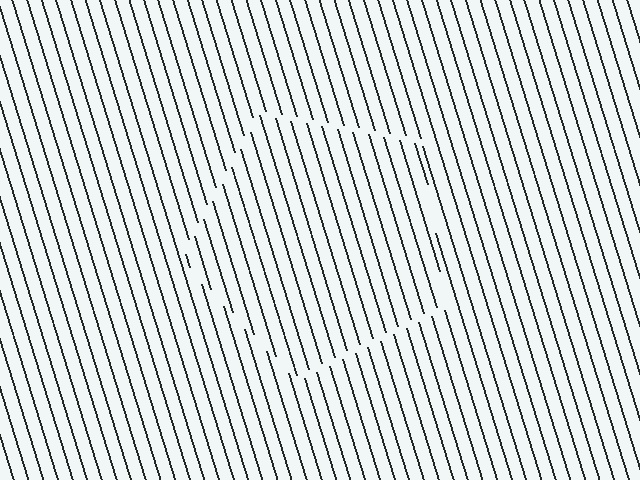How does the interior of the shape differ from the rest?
The interior of the shape contains the same grating, shifted by half a period — the contour is defined by the phase discontinuity where line-ends from the inner and outer gratings abut.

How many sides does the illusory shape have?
5 sides — the line-ends trace a pentagon.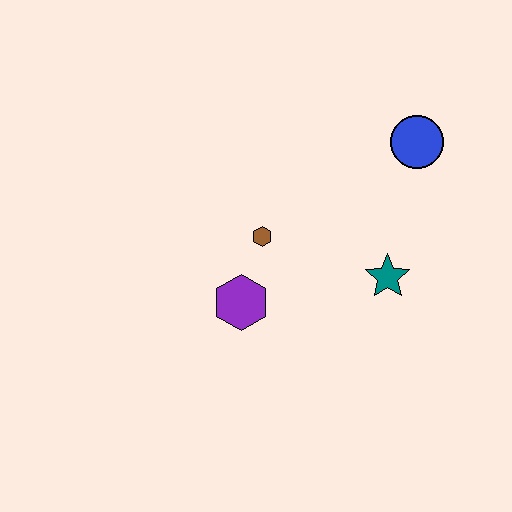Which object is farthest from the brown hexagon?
The blue circle is farthest from the brown hexagon.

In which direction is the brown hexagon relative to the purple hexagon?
The brown hexagon is above the purple hexagon.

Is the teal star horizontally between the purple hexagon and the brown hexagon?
No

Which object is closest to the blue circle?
The teal star is closest to the blue circle.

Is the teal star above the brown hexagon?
No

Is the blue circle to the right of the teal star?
Yes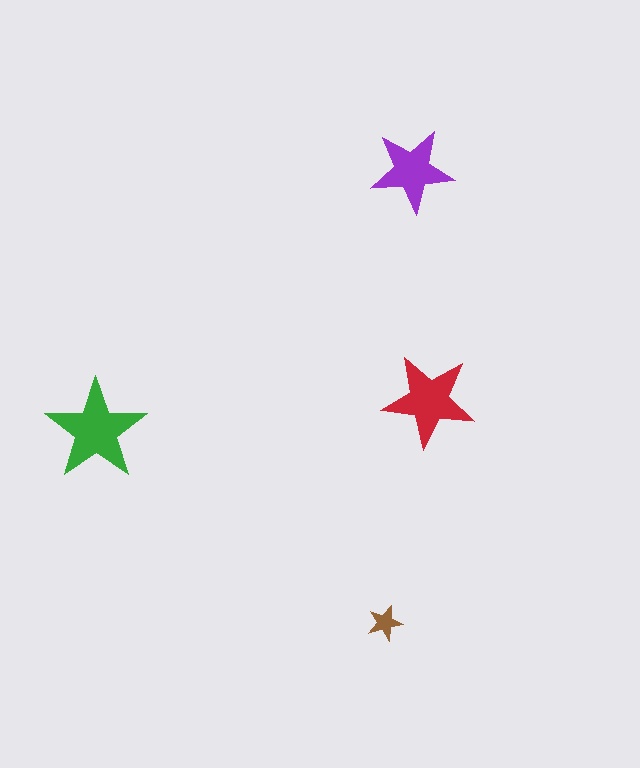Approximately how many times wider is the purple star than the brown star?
About 2.5 times wider.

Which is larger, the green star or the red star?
The green one.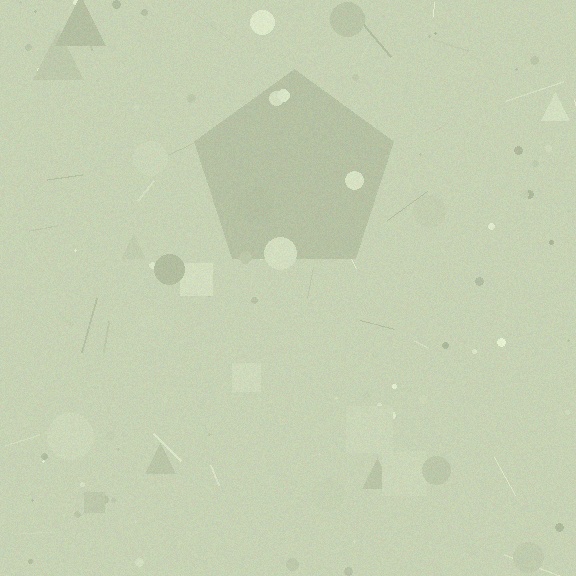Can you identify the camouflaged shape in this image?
The camouflaged shape is a pentagon.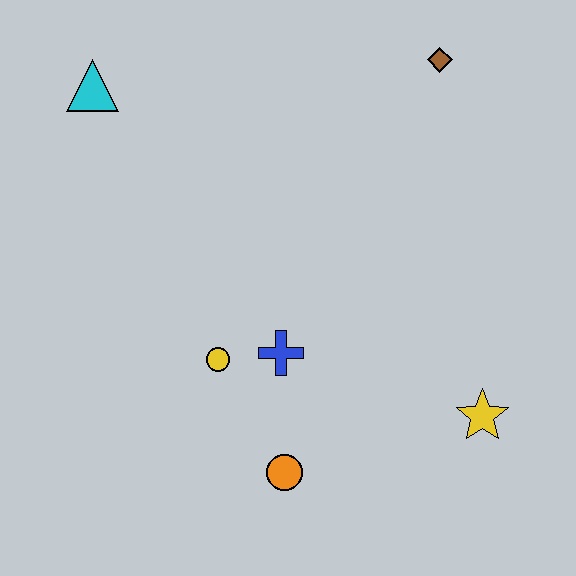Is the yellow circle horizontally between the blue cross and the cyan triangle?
Yes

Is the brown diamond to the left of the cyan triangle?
No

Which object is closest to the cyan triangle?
The yellow circle is closest to the cyan triangle.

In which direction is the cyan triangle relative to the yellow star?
The cyan triangle is to the left of the yellow star.